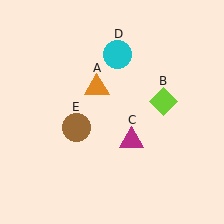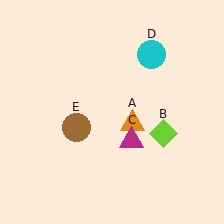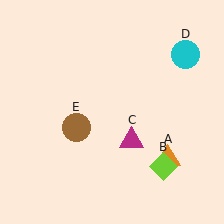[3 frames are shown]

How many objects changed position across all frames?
3 objects changed position: orange triangle (object A), lime diamond (object B), cyan circle (object D).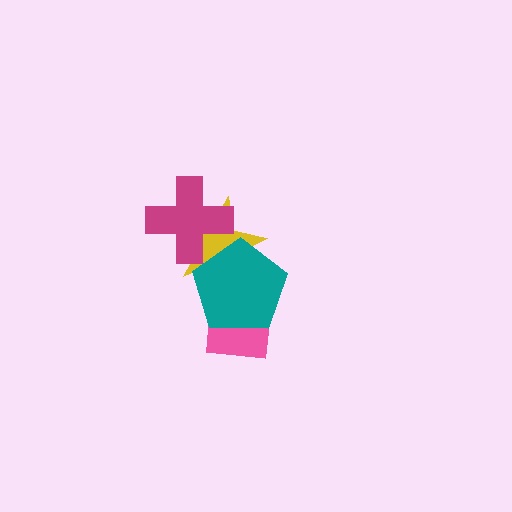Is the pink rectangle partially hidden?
Yes, it is partially covered by another shape.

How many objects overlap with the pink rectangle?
1 object overlaps with the pink rectangle.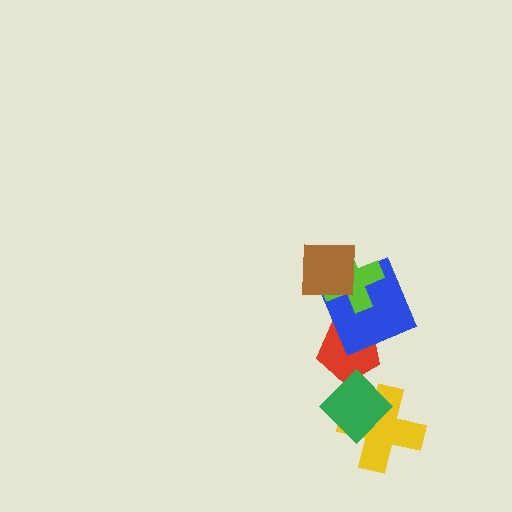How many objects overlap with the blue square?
3 objects overlap with the blue square.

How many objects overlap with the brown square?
2 objects overlap with the brown square.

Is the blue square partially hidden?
Yes, it is partially covered by another shape.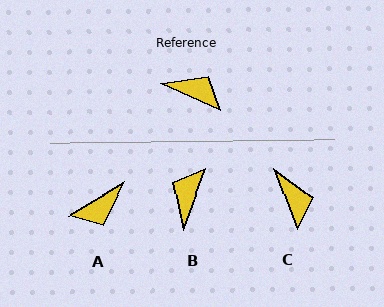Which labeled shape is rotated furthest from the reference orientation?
A, about 126 degrees away.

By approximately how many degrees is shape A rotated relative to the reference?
Approximately 126 degrees clockwise.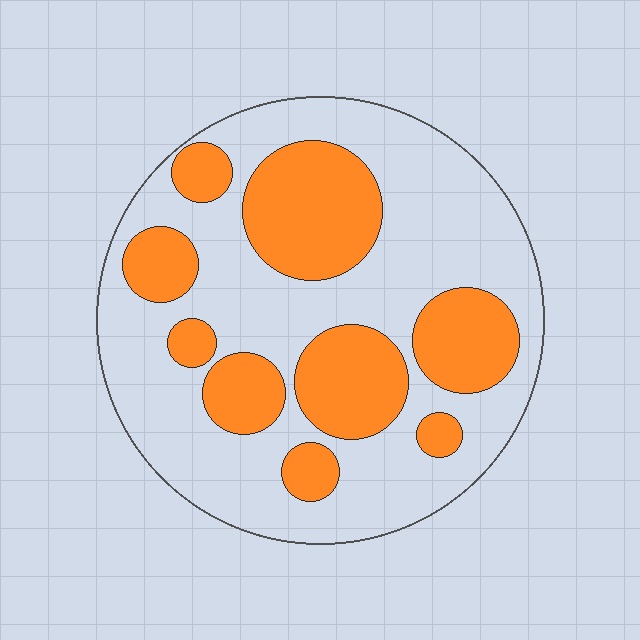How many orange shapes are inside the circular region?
9.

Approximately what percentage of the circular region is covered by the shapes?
Approximately 35%.